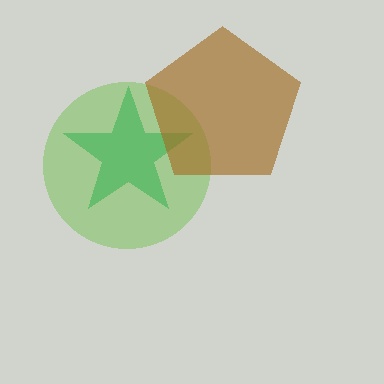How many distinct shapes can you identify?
There are 3 distinct shapes: a lime circle, a green star, a brown pentagon.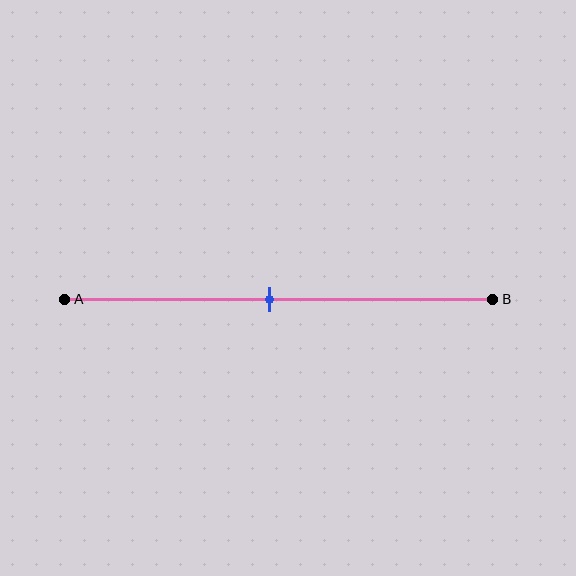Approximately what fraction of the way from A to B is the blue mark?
The blue mark is approximately 50% of the way from A to B.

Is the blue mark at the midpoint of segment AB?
Yes, the mark is approximately at the midpoint.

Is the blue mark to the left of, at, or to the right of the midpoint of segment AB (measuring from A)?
The blue mark is approximately at the midpoint of segment AB.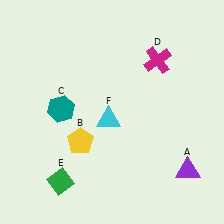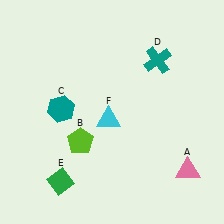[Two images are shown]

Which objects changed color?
A changed from purple to pink. B changed from yellow to lime. D changed from magenta to teal.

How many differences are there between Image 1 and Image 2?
There are 3 differences between the two images.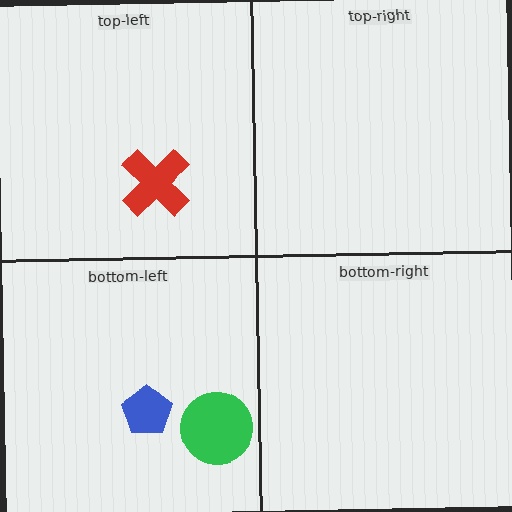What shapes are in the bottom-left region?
The blue pentagon, the green circle.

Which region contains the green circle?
The bottom-left region.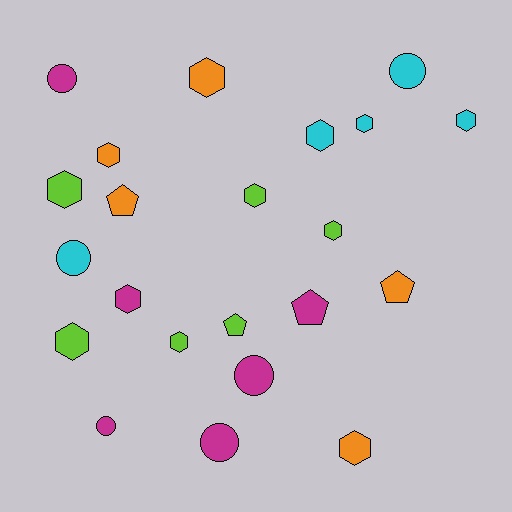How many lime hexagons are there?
There are 5 lime hexagons.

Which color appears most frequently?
Magenta, with 6 objects.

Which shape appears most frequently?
Hexagon, with 12 objects.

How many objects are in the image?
There are 22 objects.